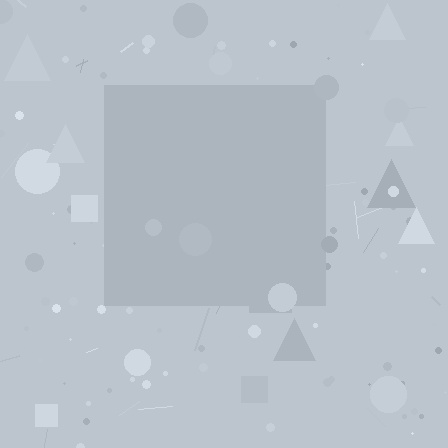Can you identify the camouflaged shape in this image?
The camouflaged shape is a square.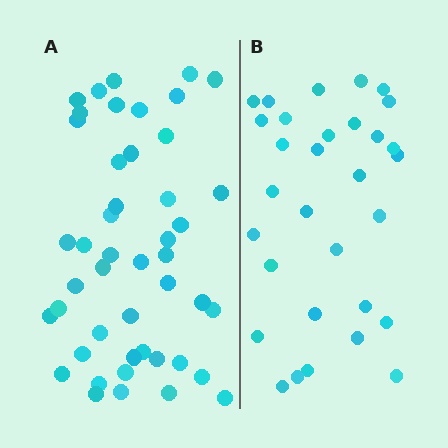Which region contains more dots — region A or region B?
Region A (the left region) has more dots.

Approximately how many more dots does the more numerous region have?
Region A has approximately 15 more dots than region B.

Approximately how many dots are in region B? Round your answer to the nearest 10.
About 30 dots. (The exact count is 31, which rounds to 30.)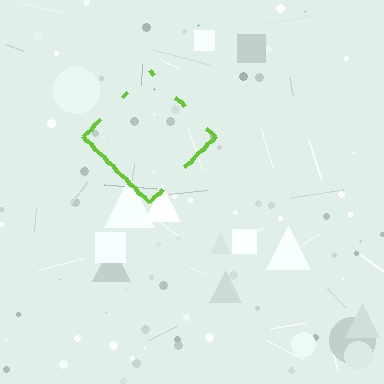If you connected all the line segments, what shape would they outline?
They would outline a diamond.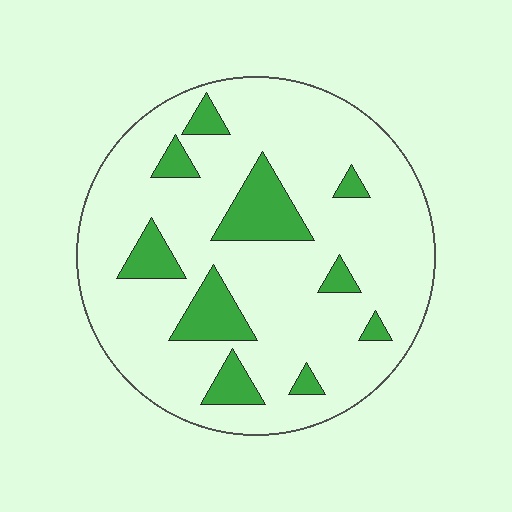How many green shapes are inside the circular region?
10.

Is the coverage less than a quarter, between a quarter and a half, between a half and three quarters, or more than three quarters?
Less than a quarter.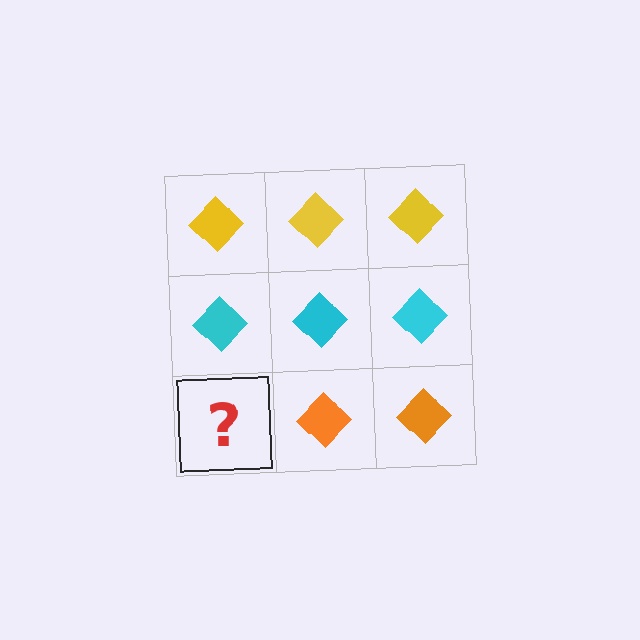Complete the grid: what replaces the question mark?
The question mark should be replaced with an orange diamond.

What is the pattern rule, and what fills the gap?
The rule is that each row has a consistent color. The gap should be filled with an orange diamond.